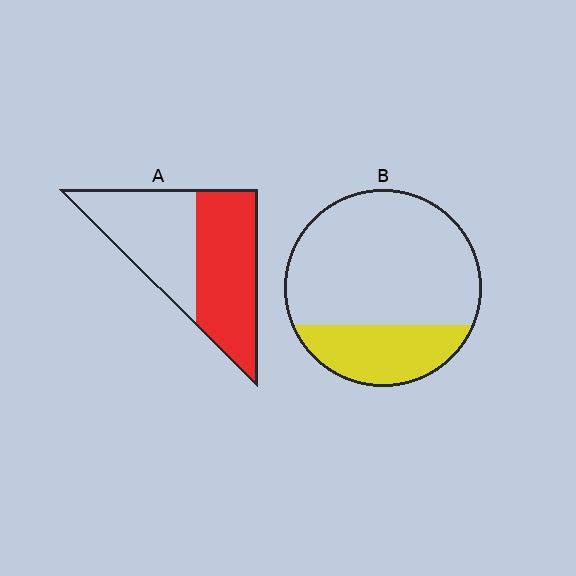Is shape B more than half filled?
No.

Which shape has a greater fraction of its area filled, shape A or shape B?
Shape A.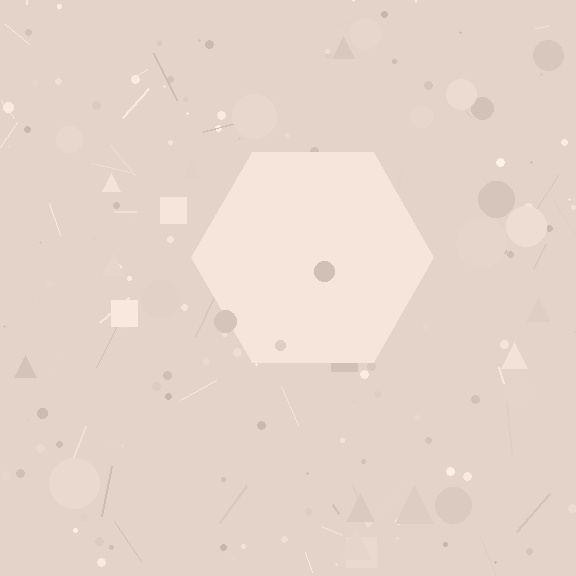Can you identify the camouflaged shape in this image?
The camouflaged shape is a hexagon.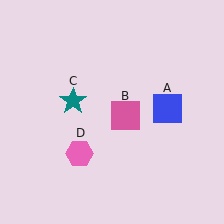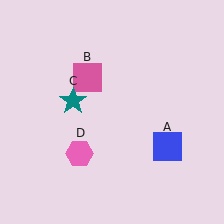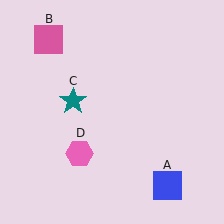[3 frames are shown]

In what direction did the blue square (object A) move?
The blue square (object A) moved down.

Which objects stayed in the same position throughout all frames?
Teal star (object C) and pink hexagon (object D) remained stationary.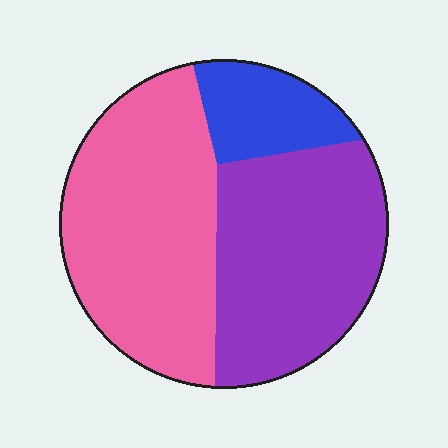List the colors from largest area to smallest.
From largest to smallest: pink, purple, blue.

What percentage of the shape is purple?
Purple takes up about two fifths (2/5) of the shape.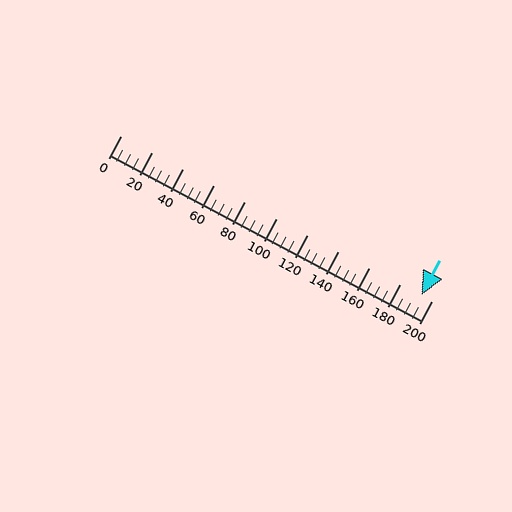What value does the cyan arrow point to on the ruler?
The cyan arrow points to approximately 194.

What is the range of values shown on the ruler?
The ruler shows values from 0 to 200.